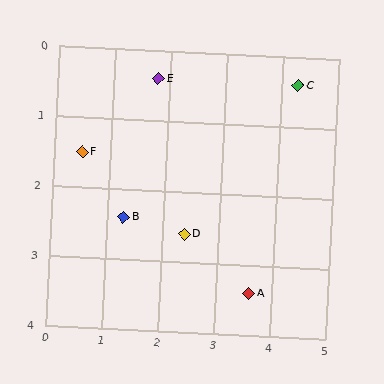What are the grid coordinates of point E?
Point E is at approximately (1.8, 0.4).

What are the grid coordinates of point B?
Point B is at approximately (1.3, 2.4).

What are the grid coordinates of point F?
Point F is at approximately (0.5, 1.5).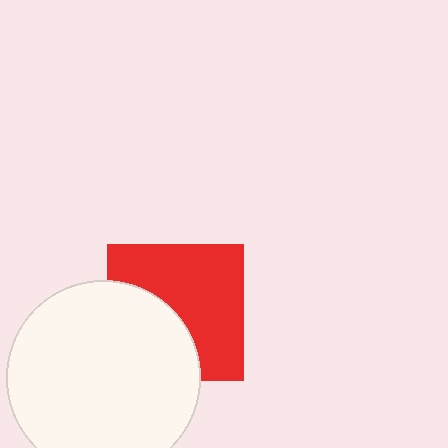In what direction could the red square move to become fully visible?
The red square could move toward the upper-right. That would shift it out from behind the white circle entirely.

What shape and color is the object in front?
The object in front is a white circle.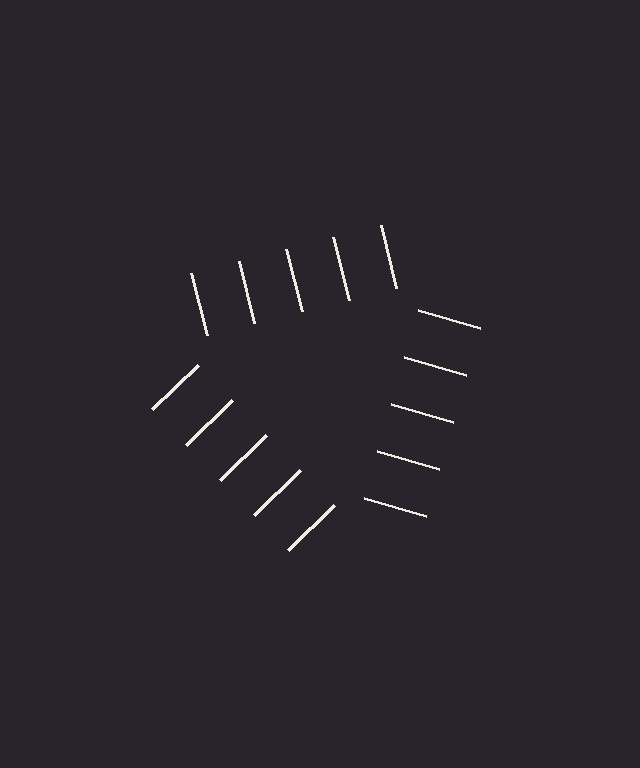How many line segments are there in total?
15 — 5 along each of the 3 edges.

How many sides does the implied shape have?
3 sides — the line-ends trace a triangle.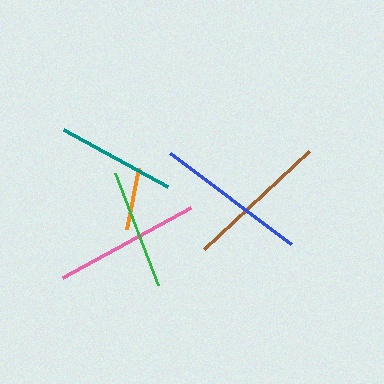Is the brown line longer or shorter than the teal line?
The brown line is longer than the teal line.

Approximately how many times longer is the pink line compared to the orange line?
The pink line is approximately 2.4 times the length of the orange line.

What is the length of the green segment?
The green segment is approximately 119 pixels long.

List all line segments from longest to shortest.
From longest to shortest: blue, pink, brown, green, teal, orange.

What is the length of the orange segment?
The orange segment is approximately 61 pixels long.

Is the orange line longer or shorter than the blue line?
The blue line is longer than the orange line.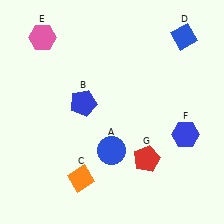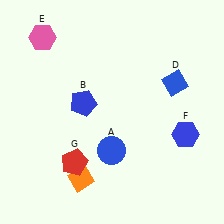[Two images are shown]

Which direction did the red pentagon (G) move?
The red pentagon (G) moved left.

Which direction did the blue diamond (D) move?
The blue diamond (D) moved down.